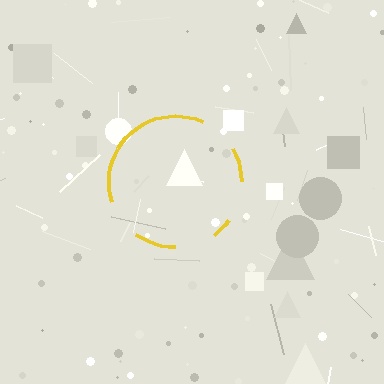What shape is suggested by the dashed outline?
The dashed outline suggests a circle.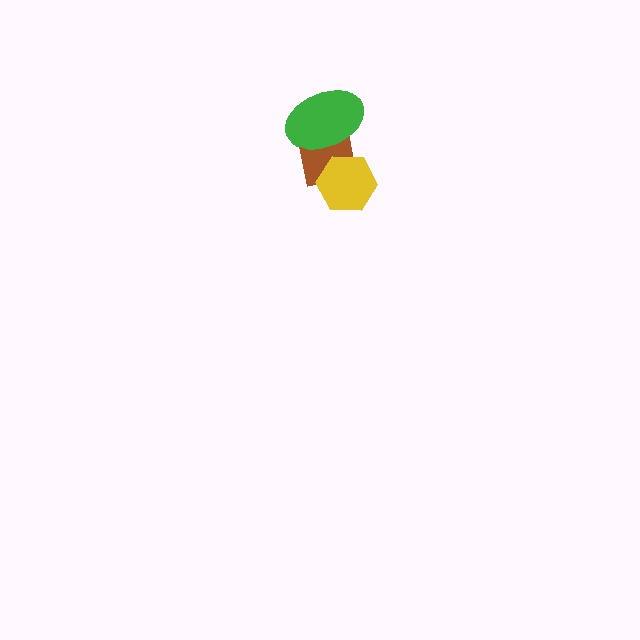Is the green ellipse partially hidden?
No, no other shape covers it.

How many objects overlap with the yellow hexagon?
1 object overlaps with the yellow hexagon.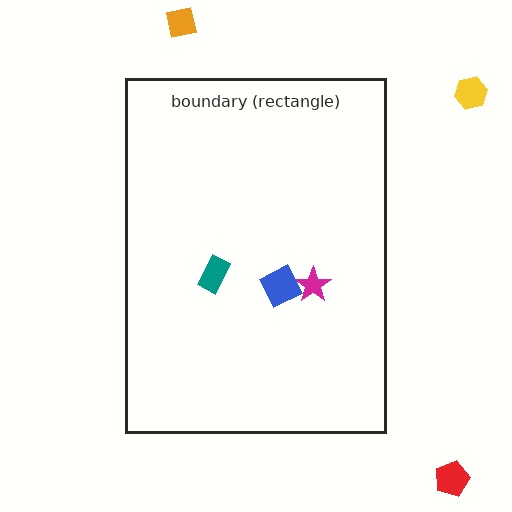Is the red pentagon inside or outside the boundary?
Outside.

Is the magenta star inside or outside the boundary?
Inside.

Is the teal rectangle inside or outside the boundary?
Inside.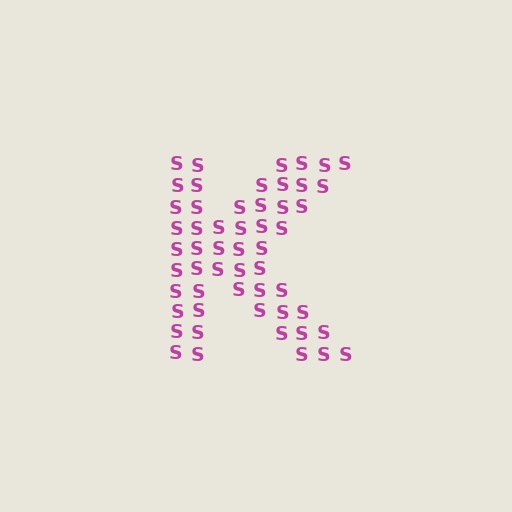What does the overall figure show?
The overall figure shows the letter K.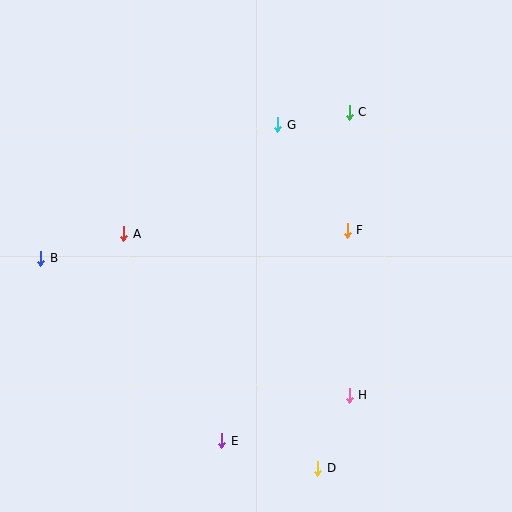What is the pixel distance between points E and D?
The distance between E and D is 100 pixels.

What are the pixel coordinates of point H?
Point H is at (349, 395).